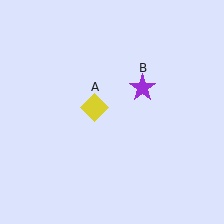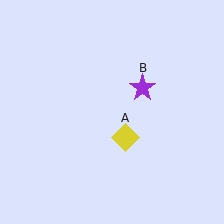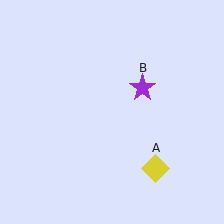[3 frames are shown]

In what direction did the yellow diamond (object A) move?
The yellow diamond (object A) moved down and to the right.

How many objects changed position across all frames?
1 object changed position: yellow diamond (object A).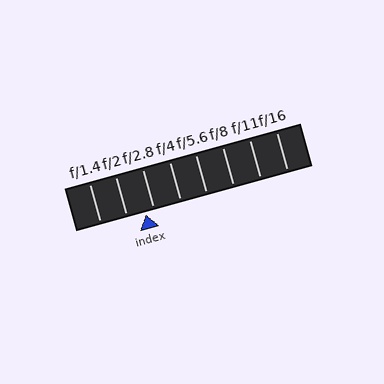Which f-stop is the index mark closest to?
The index mark is closest to f/2.8.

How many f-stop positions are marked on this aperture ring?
There are 8 f-stop positions marked.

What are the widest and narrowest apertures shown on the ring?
The widest aperture shown is f/1.4 and the narrowest is f/16.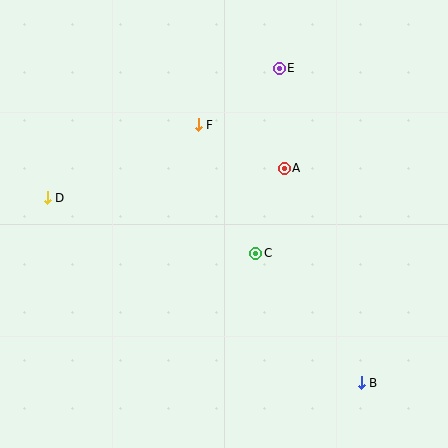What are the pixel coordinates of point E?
Point E is at (279, 68).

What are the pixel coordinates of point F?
Point F is at (198, 125).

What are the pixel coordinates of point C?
Point C is at (256, 253).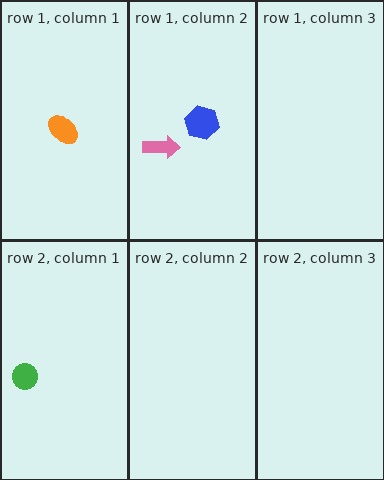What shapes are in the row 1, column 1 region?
The orange ellipse.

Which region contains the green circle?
The row 2, column 1 region.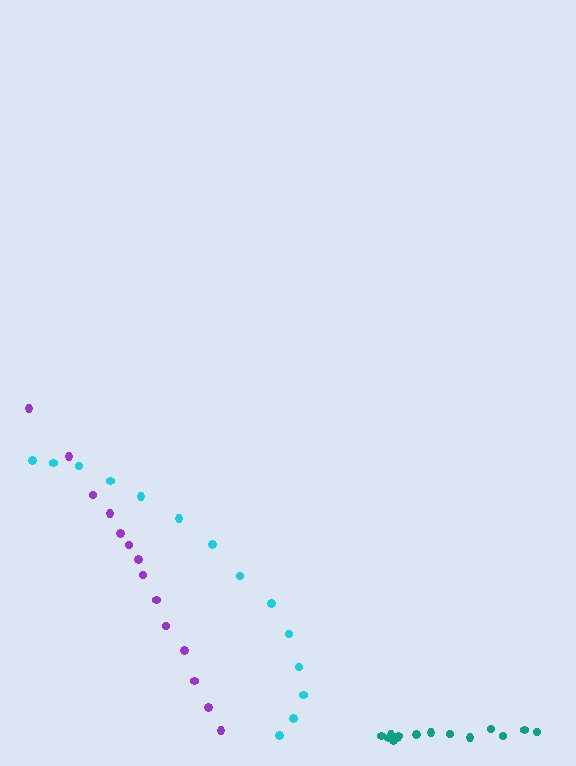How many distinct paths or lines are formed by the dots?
There are 3 distinct paths.